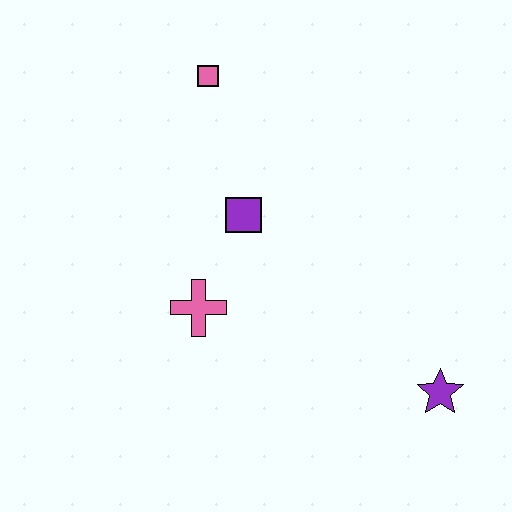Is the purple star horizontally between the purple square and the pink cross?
No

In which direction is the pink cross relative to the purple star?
The pink cross is to the left of the purple star.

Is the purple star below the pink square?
Yes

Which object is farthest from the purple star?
The pink square is farthest from the purple star.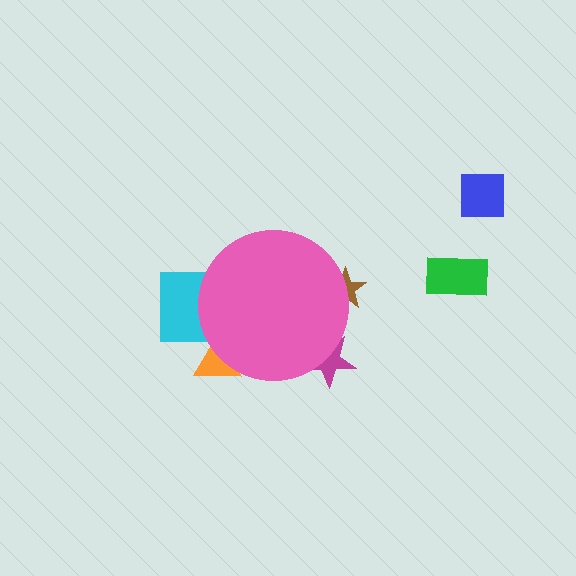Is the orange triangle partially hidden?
Yes, the orange triangle is partially hidden behind the pink circle.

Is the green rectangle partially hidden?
No, the green rectangle is fully visible.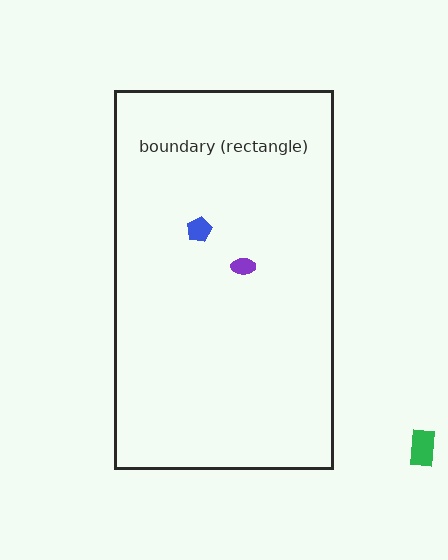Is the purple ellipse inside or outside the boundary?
Inside.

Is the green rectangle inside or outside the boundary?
Outside.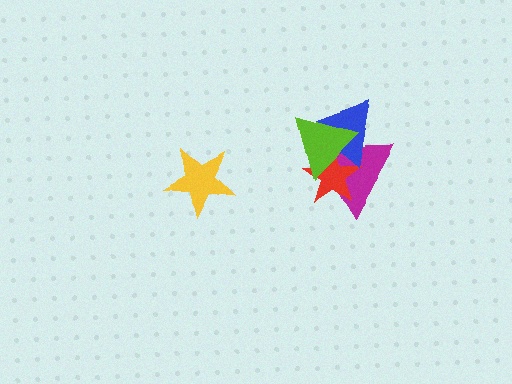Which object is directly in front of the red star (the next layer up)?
The blue triangle is directly in front of the red star.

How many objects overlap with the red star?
3 objects overlap with the red star.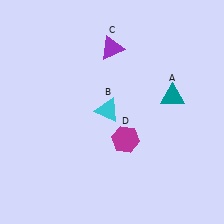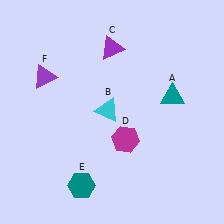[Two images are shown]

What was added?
A teal hexagon (E), a purple triangle (F) were added in Image 2.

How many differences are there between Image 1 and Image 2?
There are 2 differences between the two images.